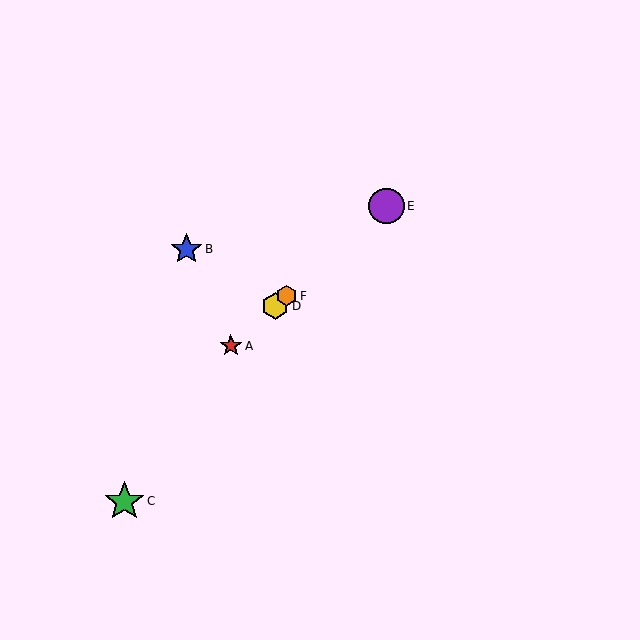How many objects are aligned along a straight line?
4 objects (A, D, E, F) are aligned along a straight line.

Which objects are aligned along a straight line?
Objects A, D, E, F are aligned along a straight line.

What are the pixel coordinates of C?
Object C is at (124, 501).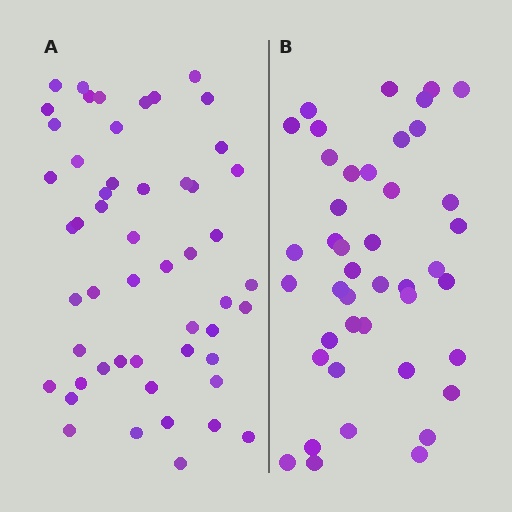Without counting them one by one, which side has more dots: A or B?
Region A (the left region) has more dots.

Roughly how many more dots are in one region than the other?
Region A has roughly 8 or so more dots than region B.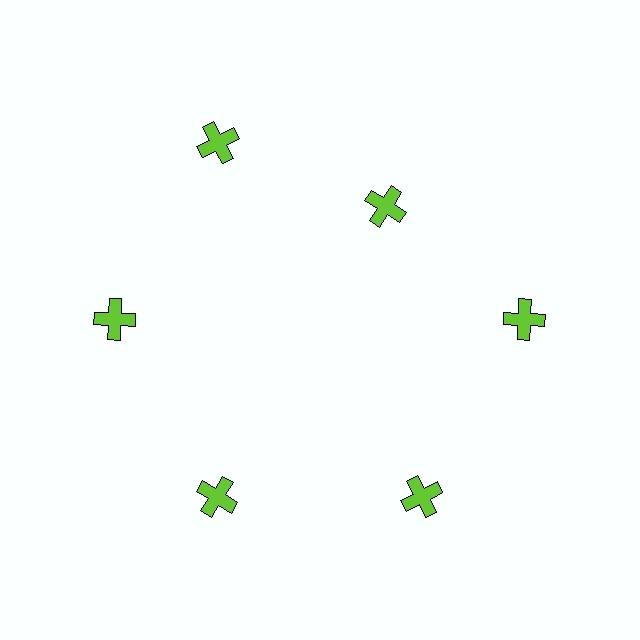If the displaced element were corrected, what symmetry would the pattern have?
It would have 6-fold rotational symmetry — the pattern would map onto itself every 60 degrees.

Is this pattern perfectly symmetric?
No. The 6 lime crosses are arranged in a ring, but one element near the 1 o'clock position is pulled inward toward the center, breaking the 6-fold rotational symmetry.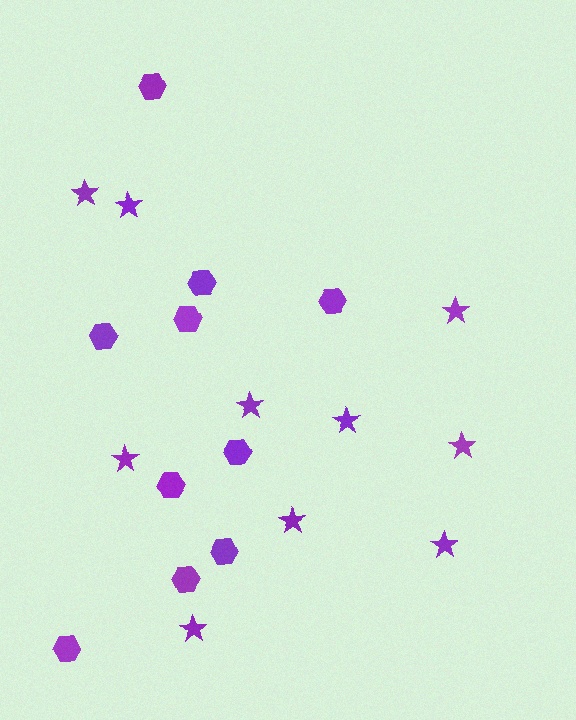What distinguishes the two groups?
There are 2 groups: one group of hexagons (10) and one group of stars (10).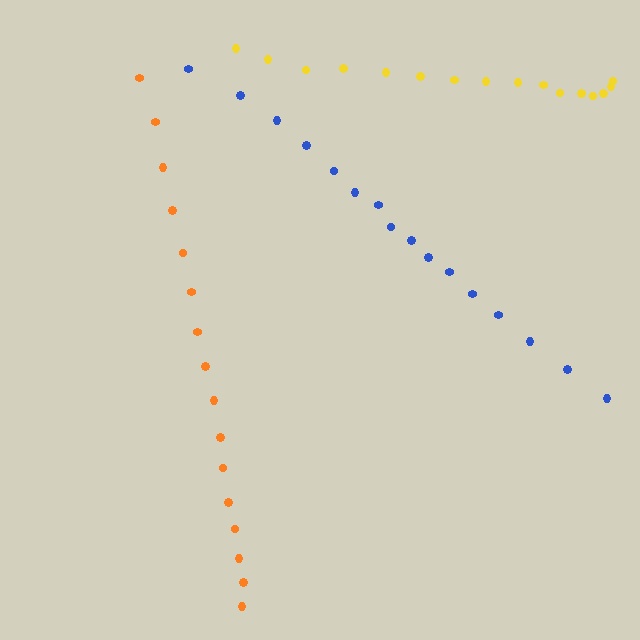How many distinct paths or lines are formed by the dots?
There are 3 distinct paths.